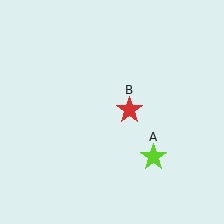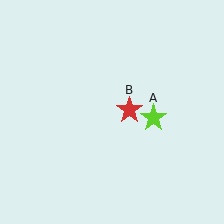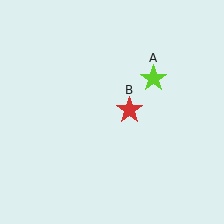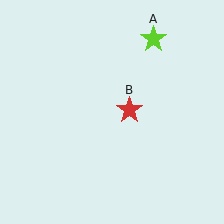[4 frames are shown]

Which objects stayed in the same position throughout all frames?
Red star (object B) remained stationary.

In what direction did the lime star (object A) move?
The lime star (object A) moved up.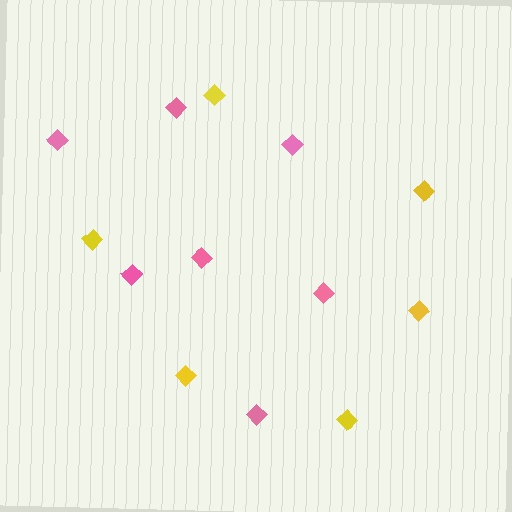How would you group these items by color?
There are 2 groups: one group of pink diamonds (7) and one group of yellow diamonds (6).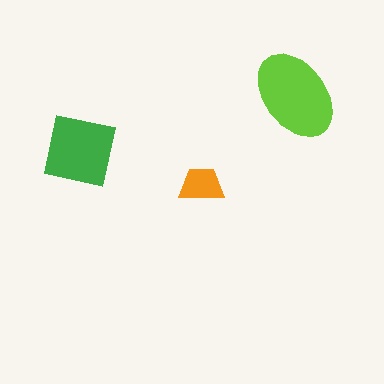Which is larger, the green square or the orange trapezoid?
The green square.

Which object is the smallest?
The orange trapezoid.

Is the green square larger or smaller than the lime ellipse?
Smaller.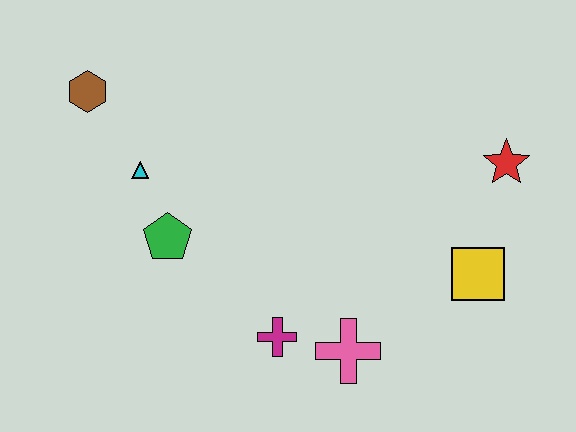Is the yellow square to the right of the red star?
No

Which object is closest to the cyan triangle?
The green pentagon is closest to the cyan triangle.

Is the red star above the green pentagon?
Yes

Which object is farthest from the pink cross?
The brown hexagon is farthest from the pink cross.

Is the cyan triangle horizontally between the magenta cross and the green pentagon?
No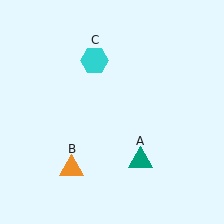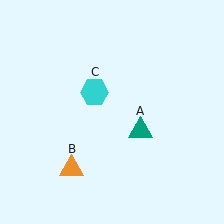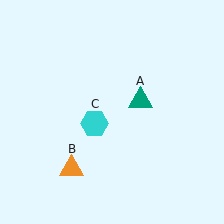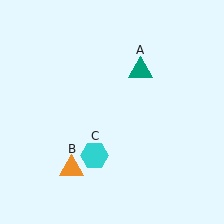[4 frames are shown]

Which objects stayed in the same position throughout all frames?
Orange triangle (object B) remained stationary.